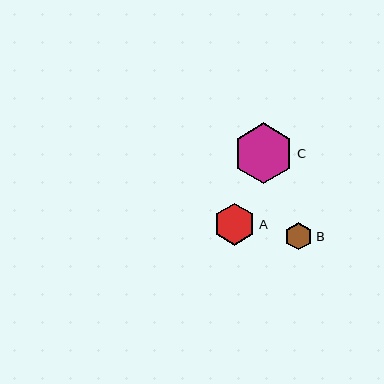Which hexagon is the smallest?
Hexagon B is the smallest with a size of approximately 28 pixels.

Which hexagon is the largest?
Hexagon C is the largest with a size of approximately 61 pixels.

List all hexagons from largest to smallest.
From largest to smallest: C, A, B.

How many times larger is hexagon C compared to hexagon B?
Hexagon C is approximately 2.2 times the size of hexagon B.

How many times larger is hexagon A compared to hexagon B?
Hexagon A is approximately 1.5 times the size of hexagon B.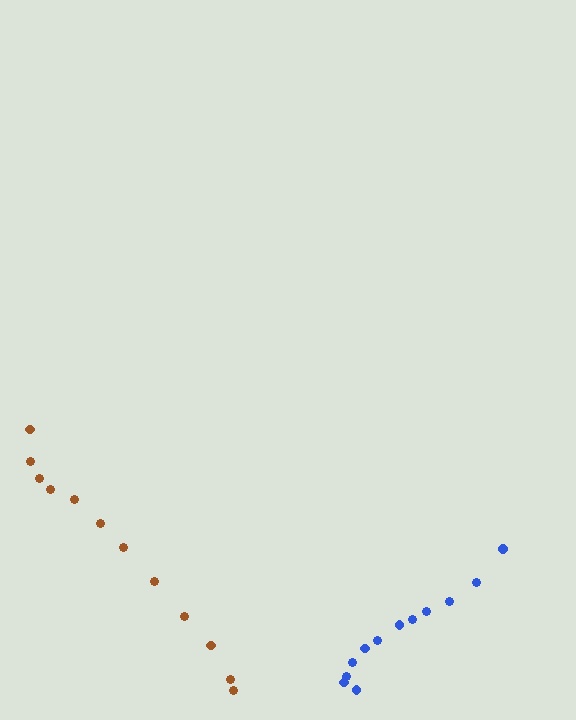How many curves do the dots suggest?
There are 2 distinct paths.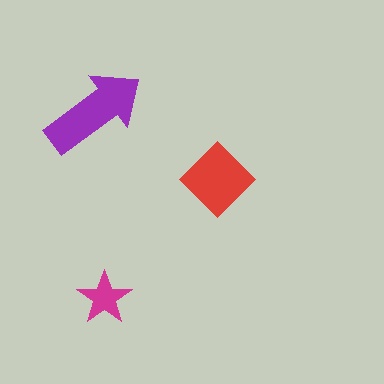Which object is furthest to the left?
The purple arrow is leftmost.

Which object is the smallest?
The magenta star.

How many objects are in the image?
There are 3 objects in the image.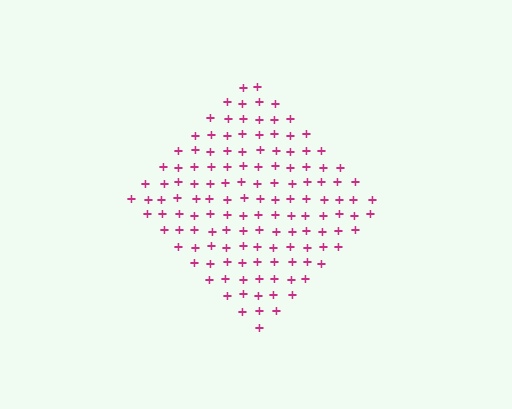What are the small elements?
The small elements are plus signs.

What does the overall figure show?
The overall figure shows a diamond.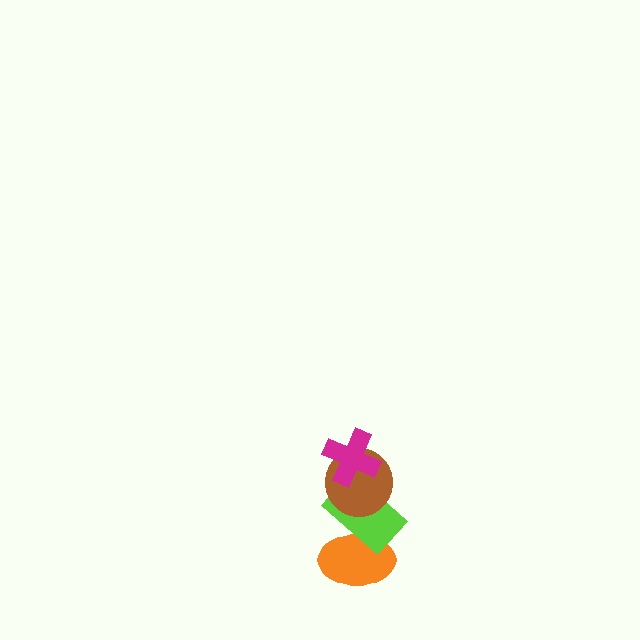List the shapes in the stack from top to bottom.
From top to bottom: the magenta cross, the brown circle, the lime rectangle, the orange ellipse.